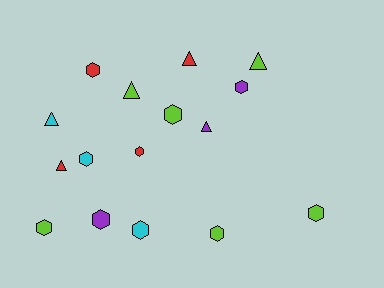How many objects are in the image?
There are 16 objects.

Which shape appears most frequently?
Hexagon, with 10 objects.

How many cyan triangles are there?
There is 1 cyan triangle.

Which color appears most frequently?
Lime, with 6 objects.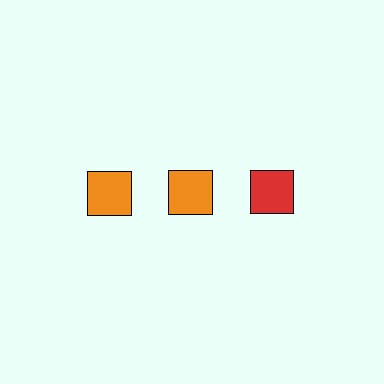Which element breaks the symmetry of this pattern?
The red square in the top row, center column breaks the symmetry. All other shapes are orange squares.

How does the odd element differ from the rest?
It has a different color: red instead of orange.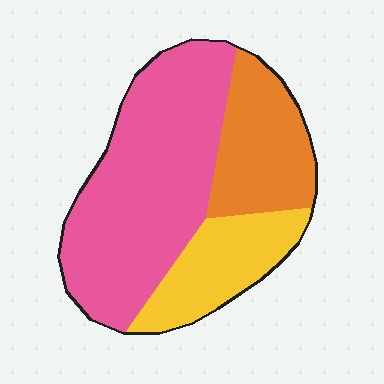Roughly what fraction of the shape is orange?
Orange covers 24% of the shape.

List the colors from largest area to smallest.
From largest to smallest: pink, orange, yellow.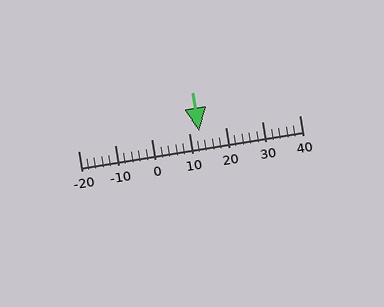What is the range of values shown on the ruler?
The ruler shows values from -20 to 40.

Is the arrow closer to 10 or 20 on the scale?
The arrow is closer to 10.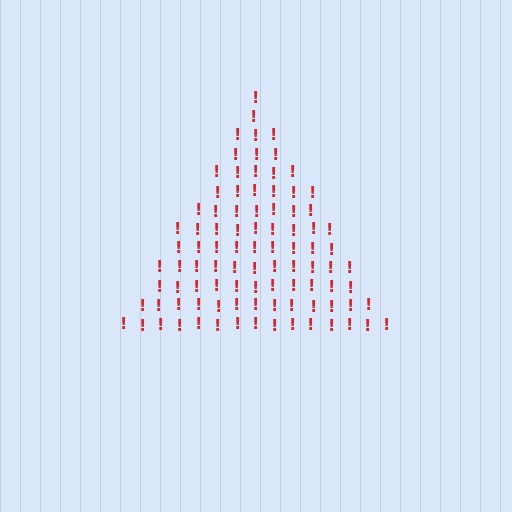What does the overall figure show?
The overall figure shows a triangle.